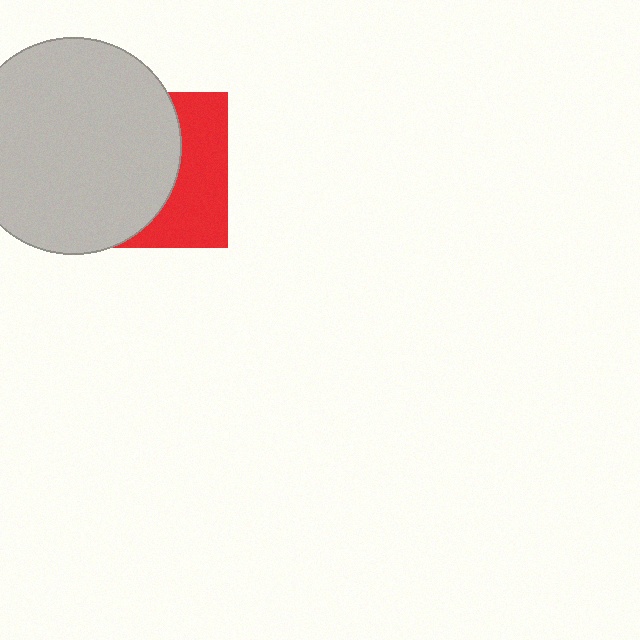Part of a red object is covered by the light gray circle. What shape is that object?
It is a square.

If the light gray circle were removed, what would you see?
You would see the complete red square.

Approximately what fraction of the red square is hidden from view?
Roughly 62% of the red square is hidden behind the light gray circle.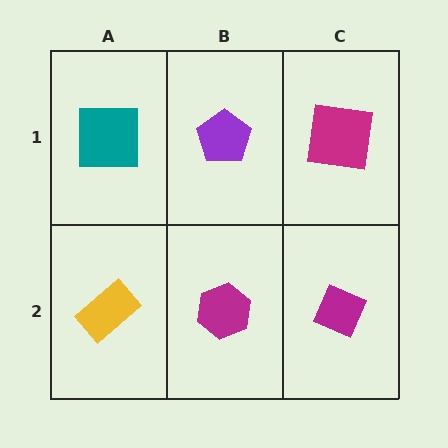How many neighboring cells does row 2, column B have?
3.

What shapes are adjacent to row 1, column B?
A magenta hexagon (row 2, column B), a teal square (row 1, column A), a magenta square (row 1, column C).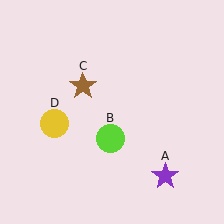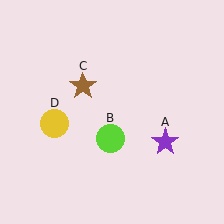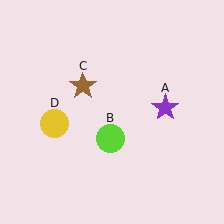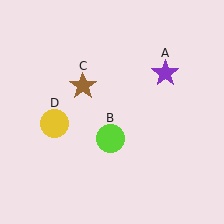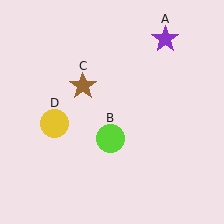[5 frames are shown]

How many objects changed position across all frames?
1 object changed position: purple star (object A).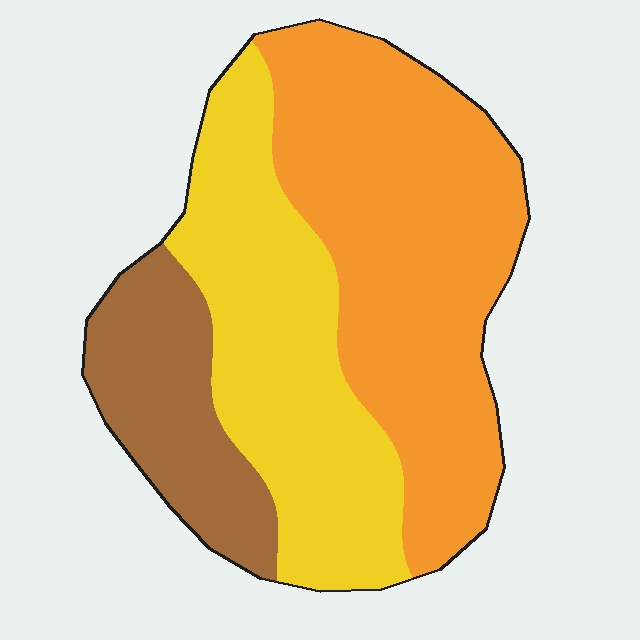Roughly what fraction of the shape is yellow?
Yellow takes up between a quarter and a half of the shape.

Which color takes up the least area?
Brown, at roughly 20%.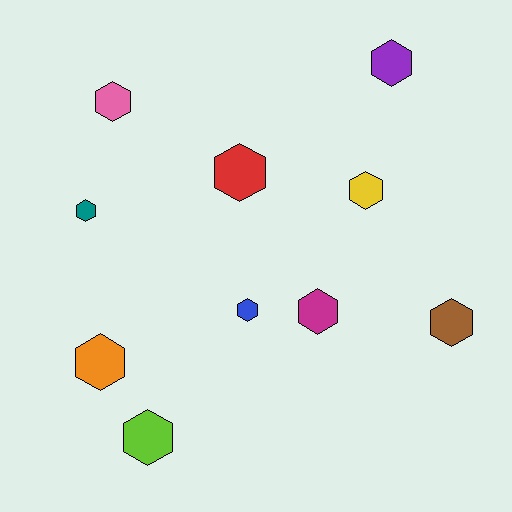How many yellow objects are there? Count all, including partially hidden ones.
There is 1 yellow object.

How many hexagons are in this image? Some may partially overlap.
There are 10 hexagons.